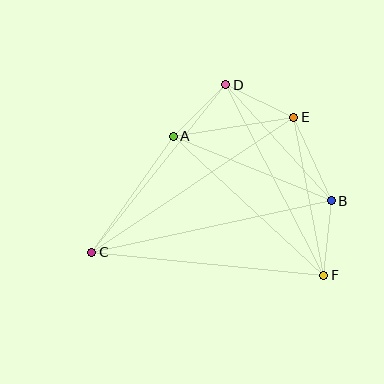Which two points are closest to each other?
Points A and D are closest to each other.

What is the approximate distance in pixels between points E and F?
The distance between E and F is approximately 161 pixels.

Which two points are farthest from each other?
Points B and C are farthest from each other.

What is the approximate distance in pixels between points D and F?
The distance between D and F is approximately 214 pixels.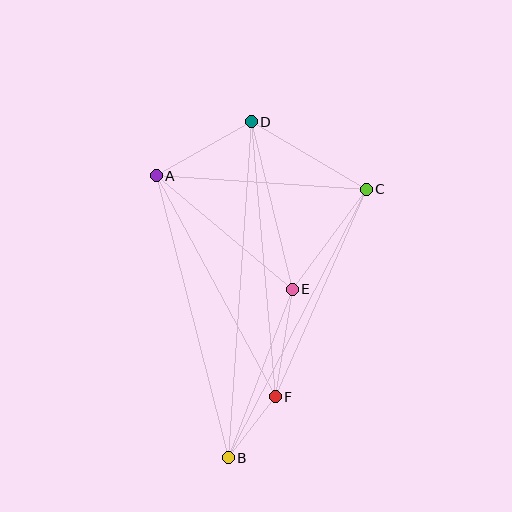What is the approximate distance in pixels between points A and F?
The distance between A and F is approximately 251 pixels.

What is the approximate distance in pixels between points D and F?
The distance between D and F is approximately 276 pixels.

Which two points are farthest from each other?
Points B and D are farthest from each other.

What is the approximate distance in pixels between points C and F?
The distance between C and F is approximately 226 pixels.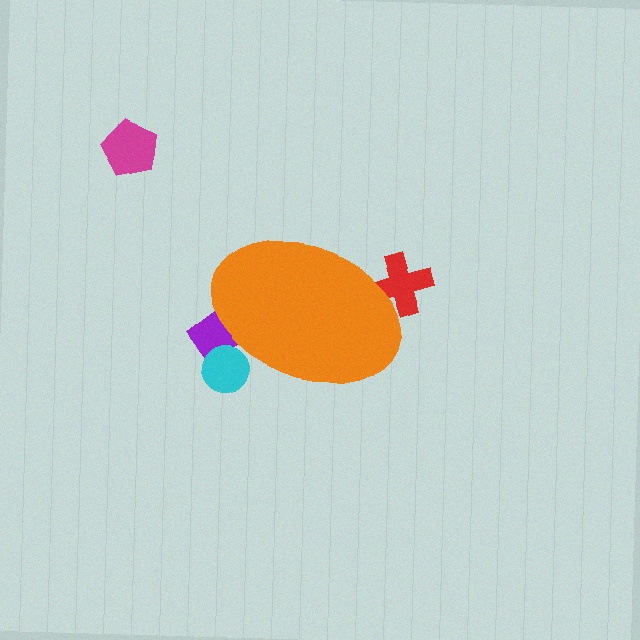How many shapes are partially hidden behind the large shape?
3 shapes are partially hidden.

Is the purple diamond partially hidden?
Yes, the purple diamond is partially hidden behind the orange ellipse.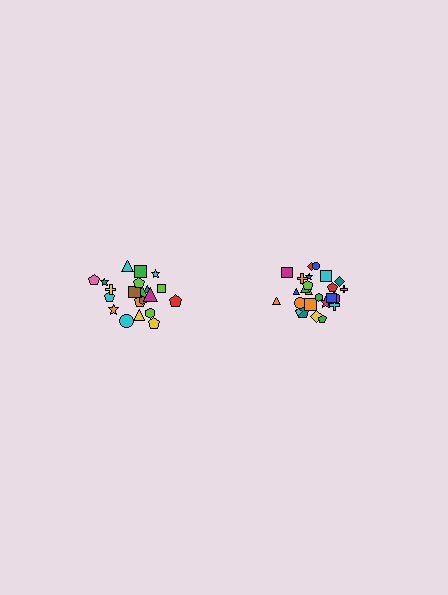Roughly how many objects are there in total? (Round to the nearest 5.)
Roughly 45 objects in total.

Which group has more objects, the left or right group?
The right group.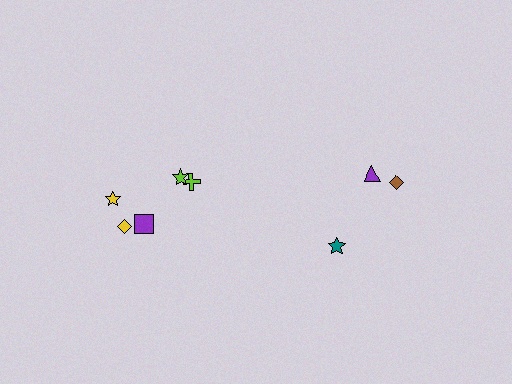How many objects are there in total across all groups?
There are 8 objects.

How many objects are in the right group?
There are 3 objects.